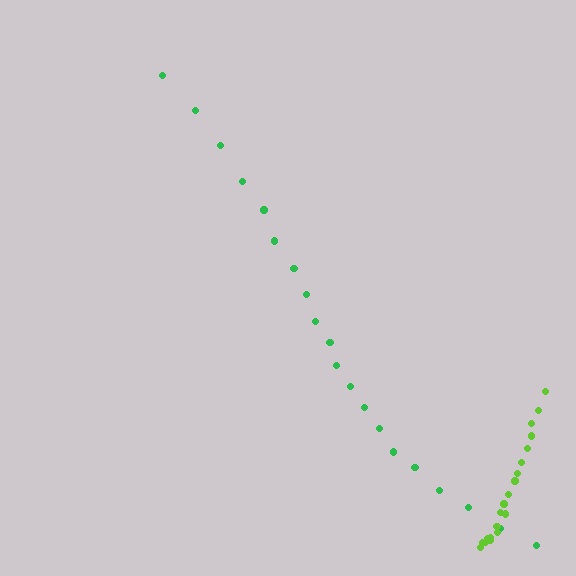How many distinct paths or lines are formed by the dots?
There are 2 distinct paths.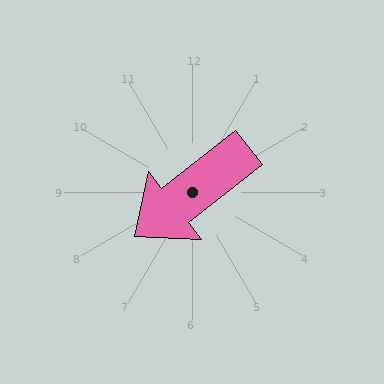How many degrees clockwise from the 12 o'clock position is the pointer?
Approximately 232 degrees.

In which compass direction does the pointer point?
Southwest.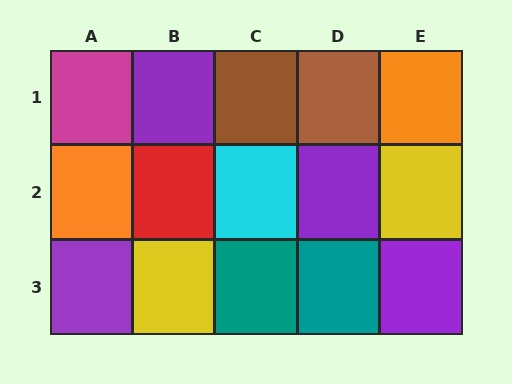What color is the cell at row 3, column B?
Yellow.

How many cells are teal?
2 cells are teal.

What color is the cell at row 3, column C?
Teal.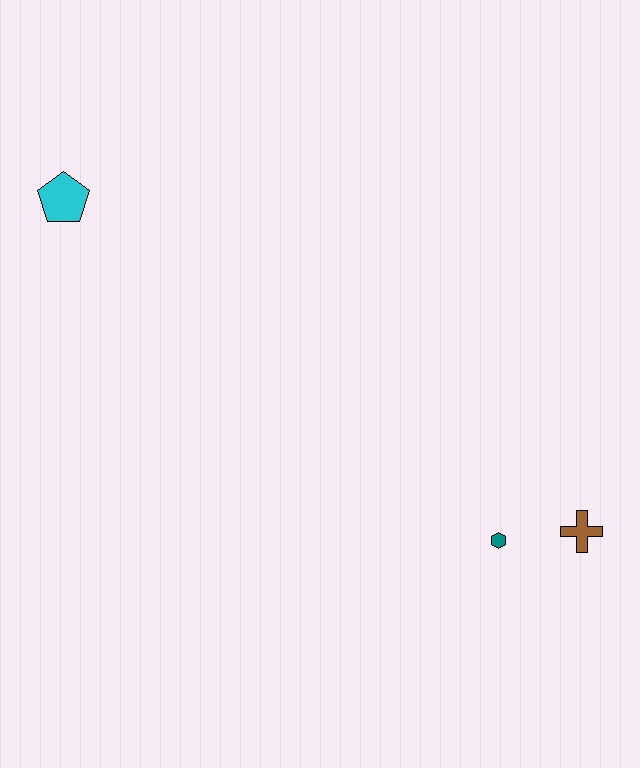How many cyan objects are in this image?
There is 1 cyan object.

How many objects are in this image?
There are 3 objects.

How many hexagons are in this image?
There is 1 hexagon.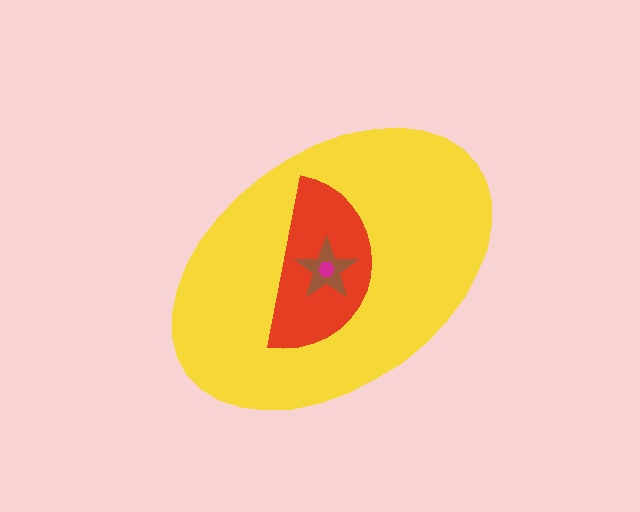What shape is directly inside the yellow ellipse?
The red semicircle.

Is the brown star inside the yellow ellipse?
Yes.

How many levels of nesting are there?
4.